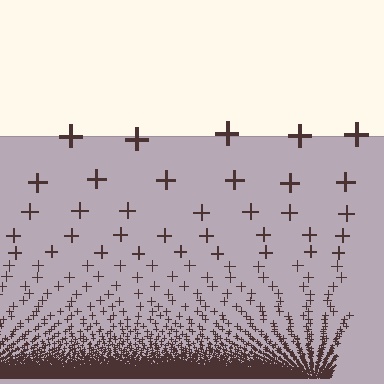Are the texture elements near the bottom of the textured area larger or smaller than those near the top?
Smaller. The gradient is inverted — elements near the bottom are smaller and denser.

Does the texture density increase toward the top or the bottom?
Density increases toward the bottom.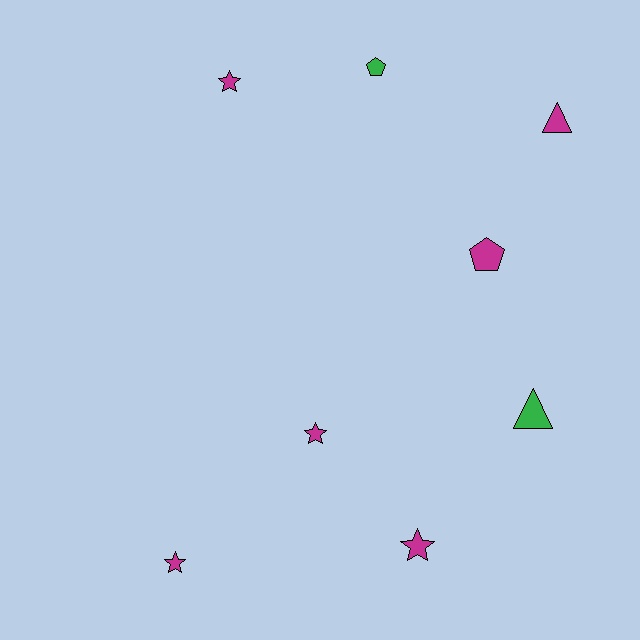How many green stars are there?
There are no green stars.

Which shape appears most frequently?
Star, with 4 objects.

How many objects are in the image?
There are 8 objects.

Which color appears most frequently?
Magenta, with 6 objects.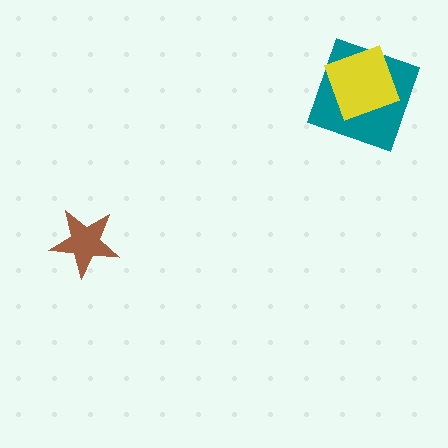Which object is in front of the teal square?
The yellow square is in front of the teal square.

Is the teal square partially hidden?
Yes, it is partially covered by another shape.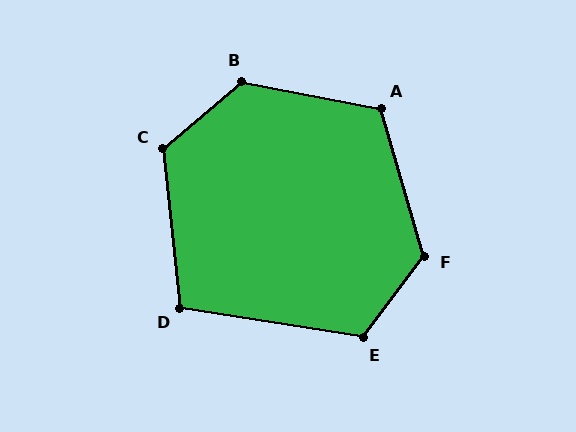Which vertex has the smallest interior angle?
D, at approximately 105 degrees.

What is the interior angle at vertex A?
Approximately 117 degrees (obtuse).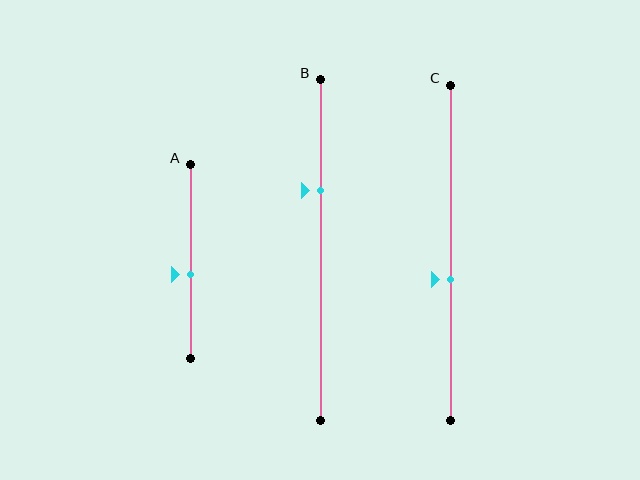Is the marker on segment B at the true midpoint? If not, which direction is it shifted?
No, the marker on segment B is shifted upward by about 17% of the segment length.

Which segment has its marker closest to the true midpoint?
Segment A has its marker closest to the true midpoint.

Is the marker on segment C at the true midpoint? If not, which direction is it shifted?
No, the marker on segment C is shifted downward by about 8% of the segment length.